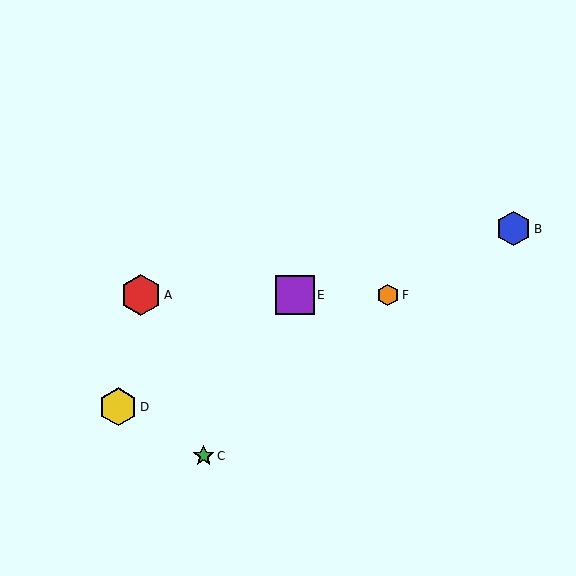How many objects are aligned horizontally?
3 objects (A, E, F) are aligned horizontally.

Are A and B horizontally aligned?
No, A is at y≈295 and B is at y≈229.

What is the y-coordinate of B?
Object B is at y≈229.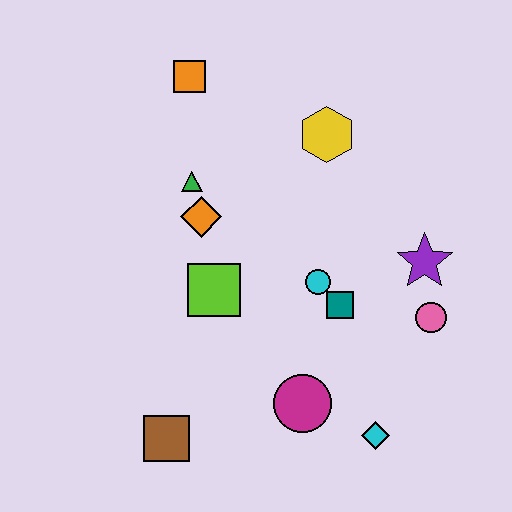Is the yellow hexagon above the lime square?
Yes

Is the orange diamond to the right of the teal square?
No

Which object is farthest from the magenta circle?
The orange square is farthest from the magenta circle.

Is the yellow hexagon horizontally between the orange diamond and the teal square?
Yes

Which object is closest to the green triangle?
The orange diamond is closest to the green triangle.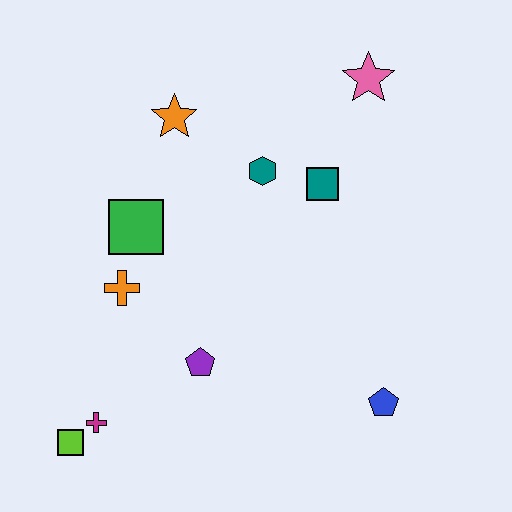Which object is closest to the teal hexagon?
The teal square is closest to the teal hexagon.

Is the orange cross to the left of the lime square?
No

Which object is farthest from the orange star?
The blue pentagon is farthest from the orange star.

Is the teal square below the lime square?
No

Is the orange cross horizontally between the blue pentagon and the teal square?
No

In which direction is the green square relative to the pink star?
The green square is to the left of the pink star.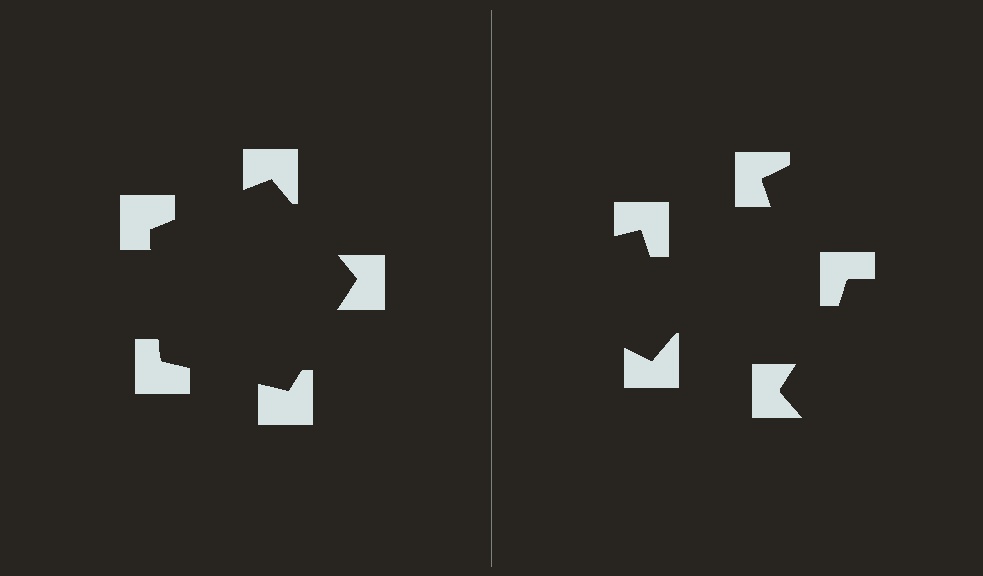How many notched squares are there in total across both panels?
10 — 5 on each side.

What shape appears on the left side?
An illusory pentagon.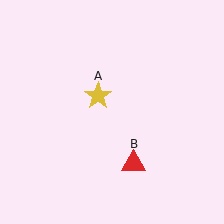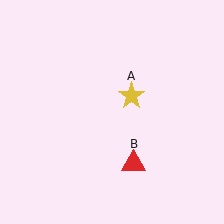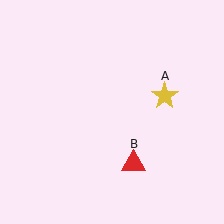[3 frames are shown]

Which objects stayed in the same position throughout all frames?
Red triangle (object B) remained stationary.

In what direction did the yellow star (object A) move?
The yellow star (object A) moved right.